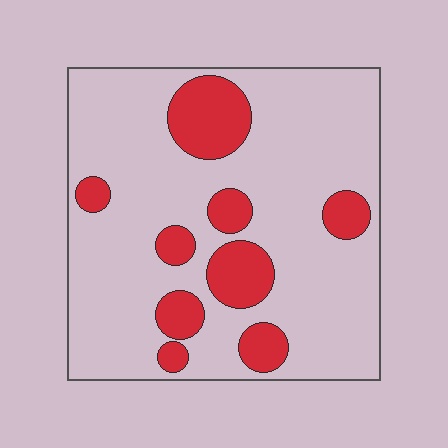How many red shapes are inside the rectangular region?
9.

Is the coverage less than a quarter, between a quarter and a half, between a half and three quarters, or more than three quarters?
Less than a quarter.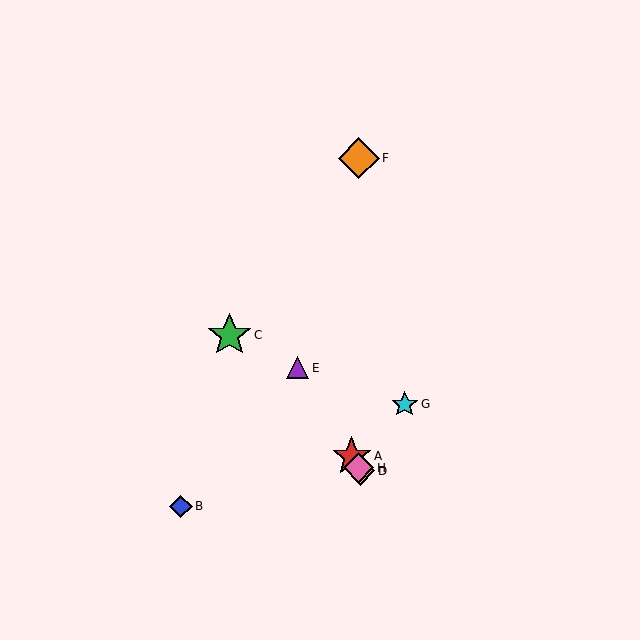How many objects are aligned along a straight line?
4 objects (A, D, E, H) are aligned along a straight line.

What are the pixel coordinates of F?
Object F is at (359, 158).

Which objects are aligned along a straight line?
Objects A, D, E, H are aligned along a straight line.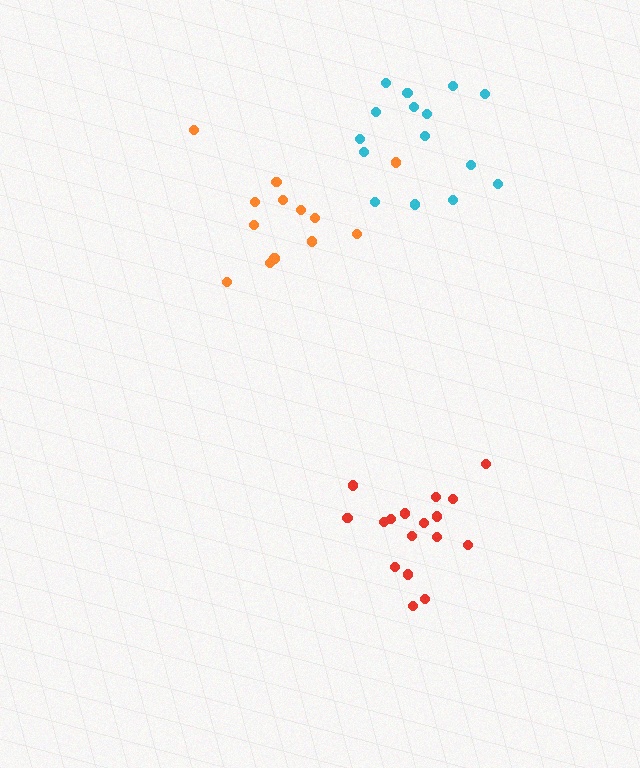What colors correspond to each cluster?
The clusters are colored: red, cyan, orange.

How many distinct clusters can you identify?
There are 3 distinct clusters.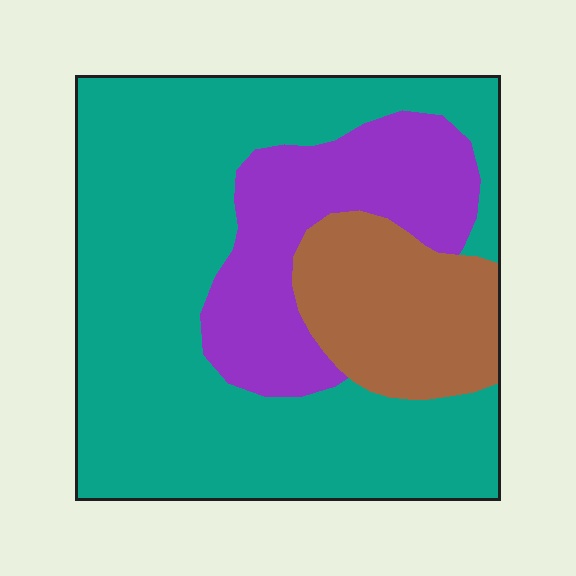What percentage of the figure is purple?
Purple takes up about one fifth (1/5) of the figure.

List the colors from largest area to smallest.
From largest to smallest: teal, purple, brown.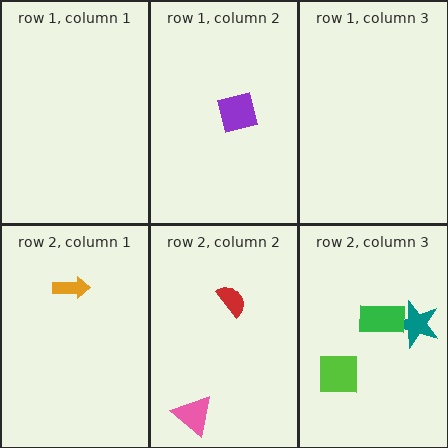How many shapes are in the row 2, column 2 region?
2.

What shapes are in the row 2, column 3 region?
The teal star, the lime square, the green rectangle.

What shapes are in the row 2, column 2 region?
The pink triangle, the red semicircle.